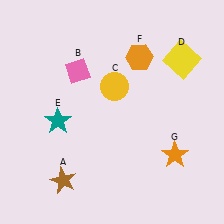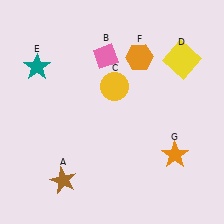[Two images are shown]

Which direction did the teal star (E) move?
The teal star (E) moved up.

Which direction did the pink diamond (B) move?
The pink diamond (B) moved right.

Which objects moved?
The objects that moved are: the pink diamond (B), the teal star (E).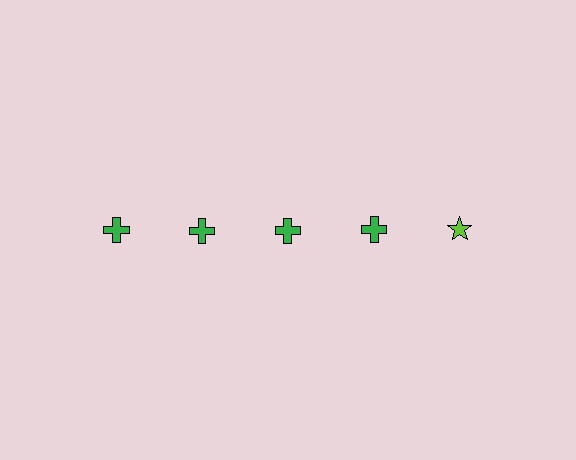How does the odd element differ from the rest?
It differs in both color (lime instead of green) and shape (star instead of cross).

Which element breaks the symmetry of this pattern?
The lime star in the top row, rightmost column breaks the symmetry. All other shapes are green crosses.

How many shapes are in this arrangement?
There are 5 shapes arranged in a grid pattern.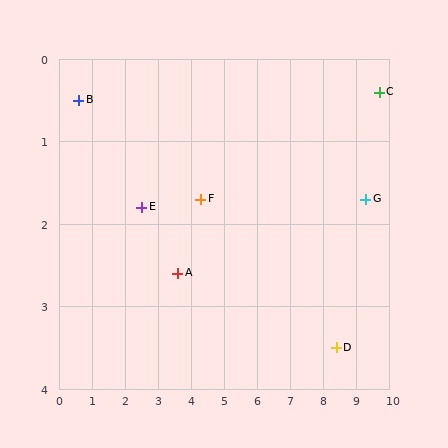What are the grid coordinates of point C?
Point C is at approximately (9.7, 0.4).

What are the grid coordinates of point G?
Point G is at approximately (9.3, 1.7).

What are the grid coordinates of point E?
Point E is at approximately (2.5, 1.8).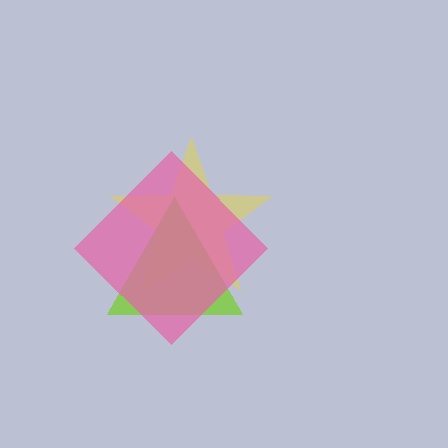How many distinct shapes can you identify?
There are 3 distinct shapes: a yellow star, a lime triangle, a pink diamond.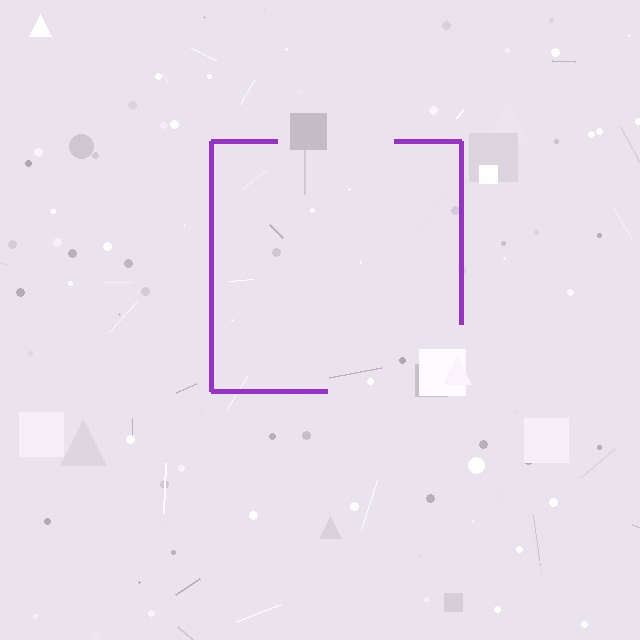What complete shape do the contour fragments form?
The contour fragments form a square.